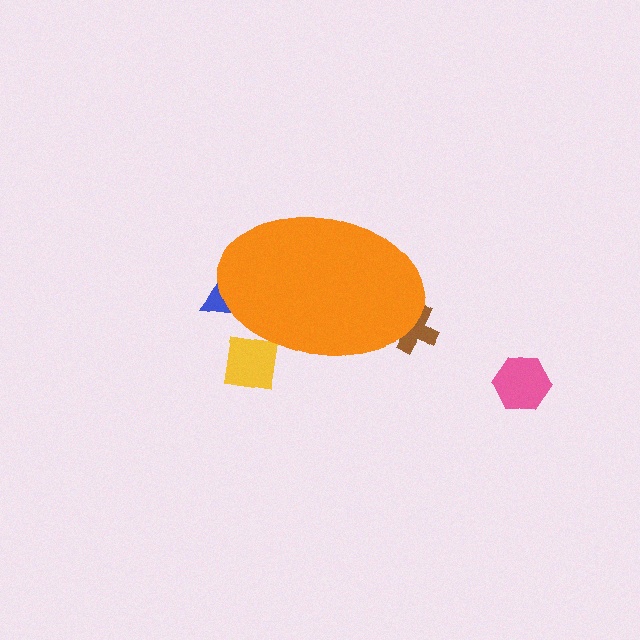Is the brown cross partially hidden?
Yes, the brown cross is partially hidden behind the orange ellipse.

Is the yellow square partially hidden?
Yes, the yellow square is partially hidden behind the orange ellipse.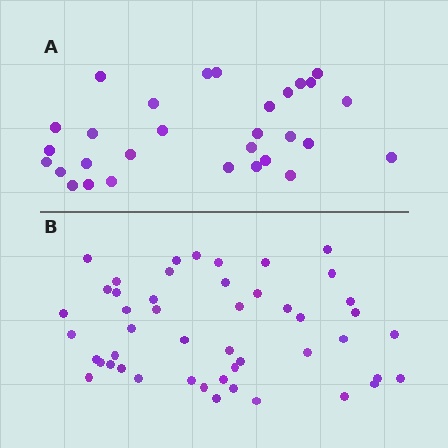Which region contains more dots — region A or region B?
Region B (the bottom region) has more dots.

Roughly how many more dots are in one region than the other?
Region B has approximately 20 more dots than region A.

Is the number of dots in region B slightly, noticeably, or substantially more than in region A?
Region B has substantially more. The ratio is roughly 1.6 to 1.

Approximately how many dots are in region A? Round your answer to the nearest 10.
About 30 dots.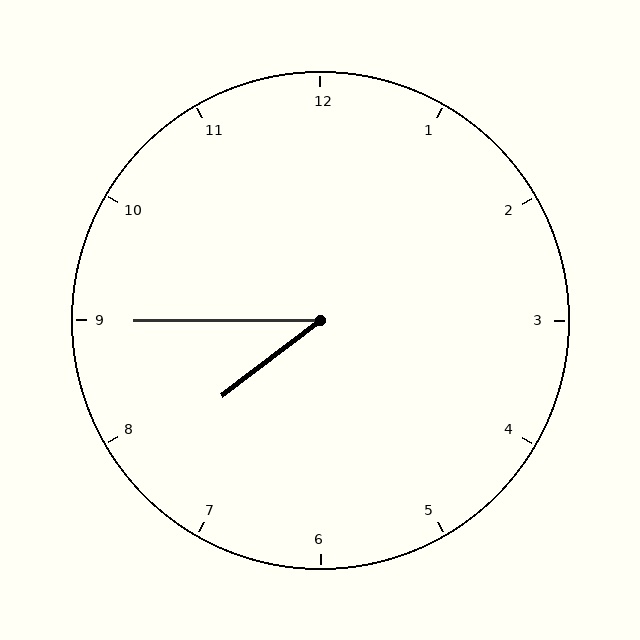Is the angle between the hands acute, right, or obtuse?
It is acute.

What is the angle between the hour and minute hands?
Approximately 38 degrees.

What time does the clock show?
7:45.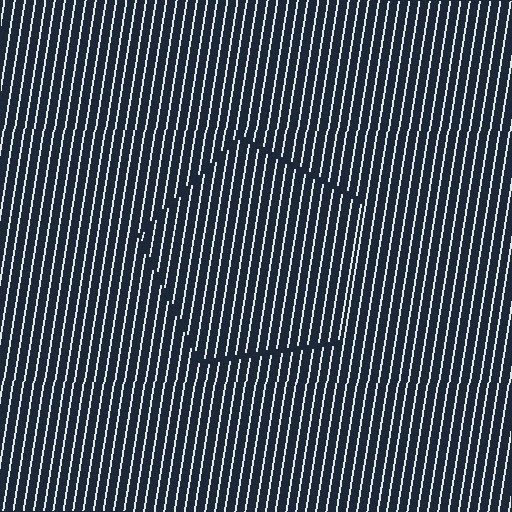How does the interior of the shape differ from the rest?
The interior of the shape contains the same grating, shifted by half a period — the contour is defined by the phase discontinuity where line-ends from the inner and outer gratings abut.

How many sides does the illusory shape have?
5 sides — the line-ends trace a pentagon.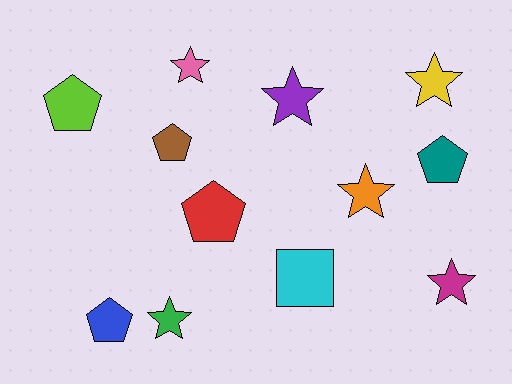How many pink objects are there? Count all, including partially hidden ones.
There is 1 pink object.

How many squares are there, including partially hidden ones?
There is 1 square.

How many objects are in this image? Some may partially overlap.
There are 12 objects.